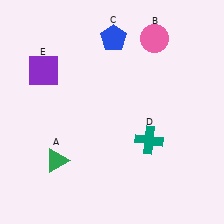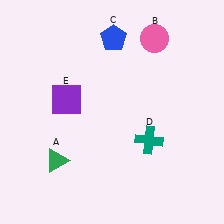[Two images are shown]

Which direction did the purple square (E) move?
The purple square (E) moved down.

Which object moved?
The purple square (E) moved down.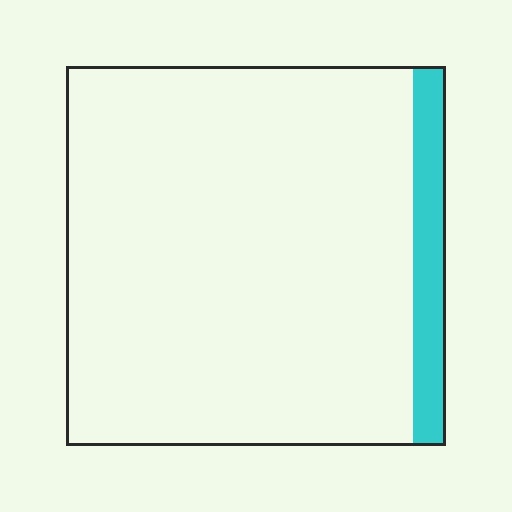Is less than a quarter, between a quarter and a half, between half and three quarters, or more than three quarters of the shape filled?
Less than a quarter.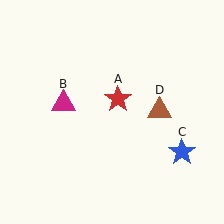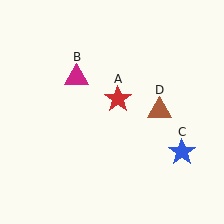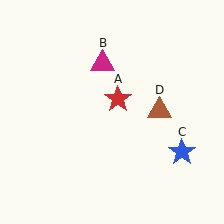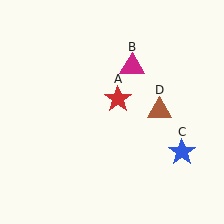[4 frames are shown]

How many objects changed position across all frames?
1 object changed position: magenta triangle (object B).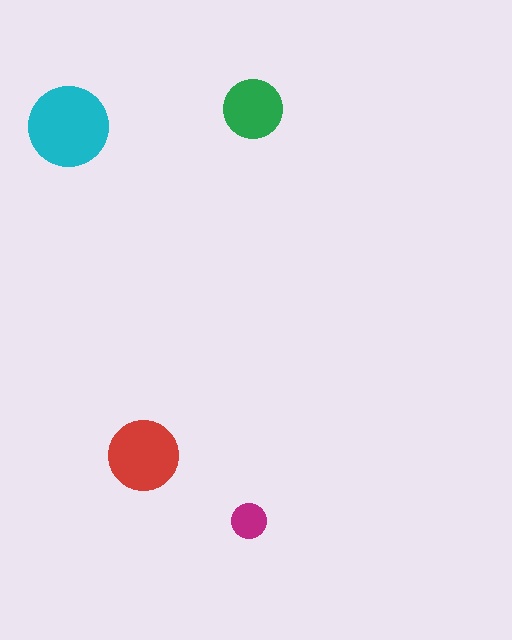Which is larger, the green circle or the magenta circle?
The green one.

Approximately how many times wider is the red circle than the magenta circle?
About 2 times wider.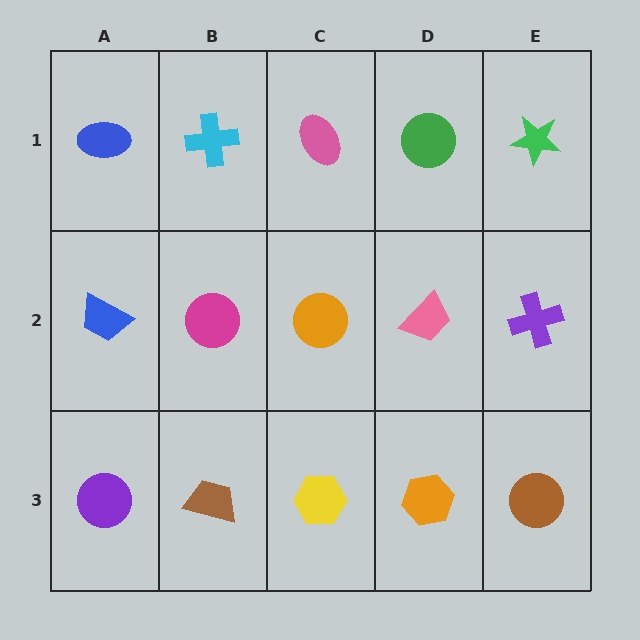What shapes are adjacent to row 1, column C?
An orange circle (row 2, column C), a cyan cross (row 1, column B), a green circle (row 1, column D).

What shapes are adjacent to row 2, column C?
A pink ellipse (row 1, column C), a yellow hexagon (row 3, column C), a magenta circle (row 2, column B), a pink trapezoid (row 2, column D).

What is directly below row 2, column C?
A yellow hexagon.